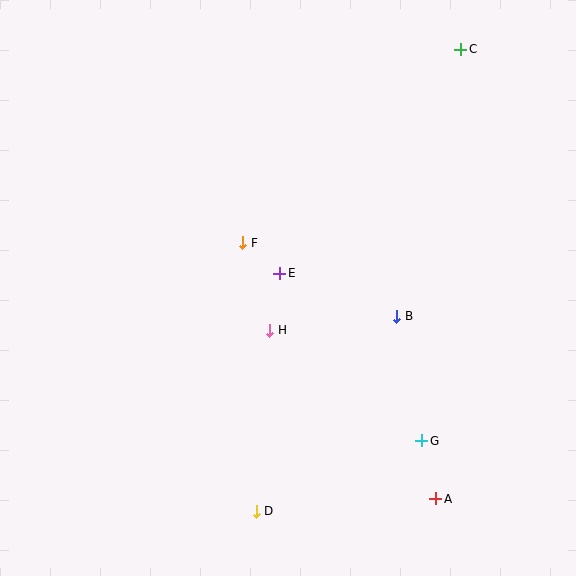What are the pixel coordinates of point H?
Point H is at (270, 330).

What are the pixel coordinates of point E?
Point E is at (280, 273).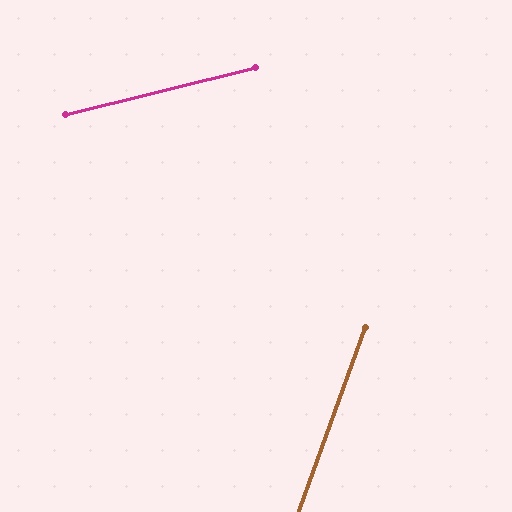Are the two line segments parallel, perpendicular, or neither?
Neither parallel nor perpendicular — they differ by about 56°.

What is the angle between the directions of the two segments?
Approximately 56 degrees.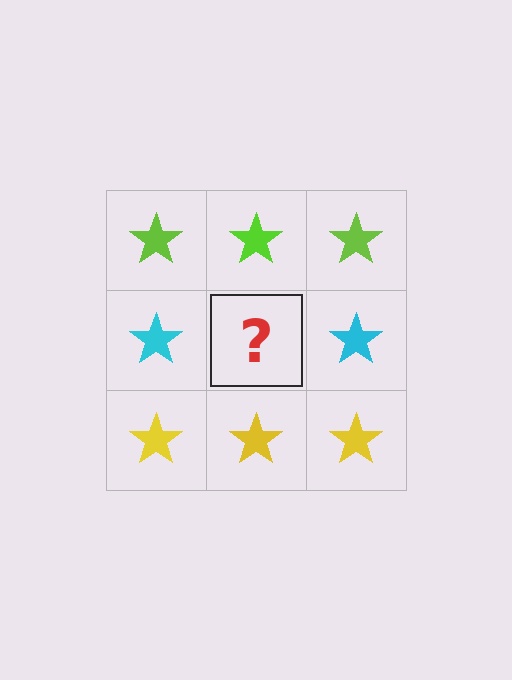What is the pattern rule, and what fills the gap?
The rule is that each row has a consistent color. The gap should be filled with a cyan star.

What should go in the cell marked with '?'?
The missing cell should contain a cyan star.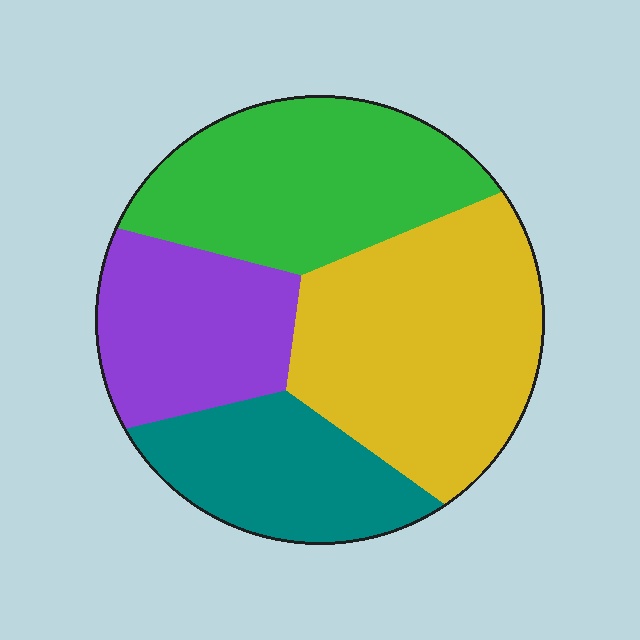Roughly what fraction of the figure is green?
Green takes up between a quarter and a half of the figure.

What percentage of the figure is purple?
Purple covers around 20% of the figure.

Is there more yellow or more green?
Yellow.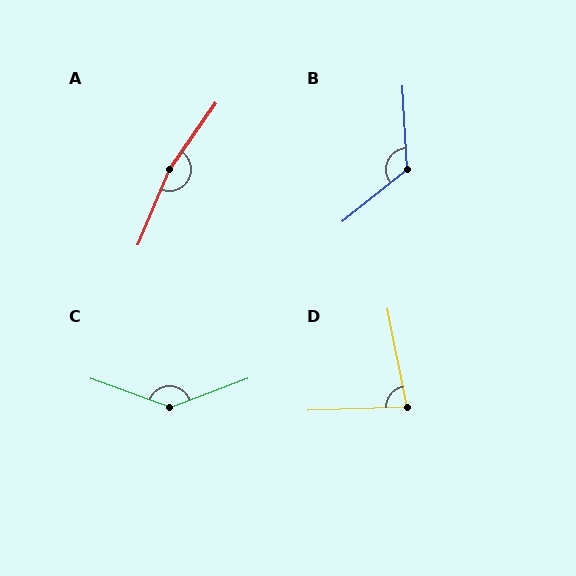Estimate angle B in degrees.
Approximately 126 degrees.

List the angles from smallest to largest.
D (81°), B (126°), C (139°), A (168°).